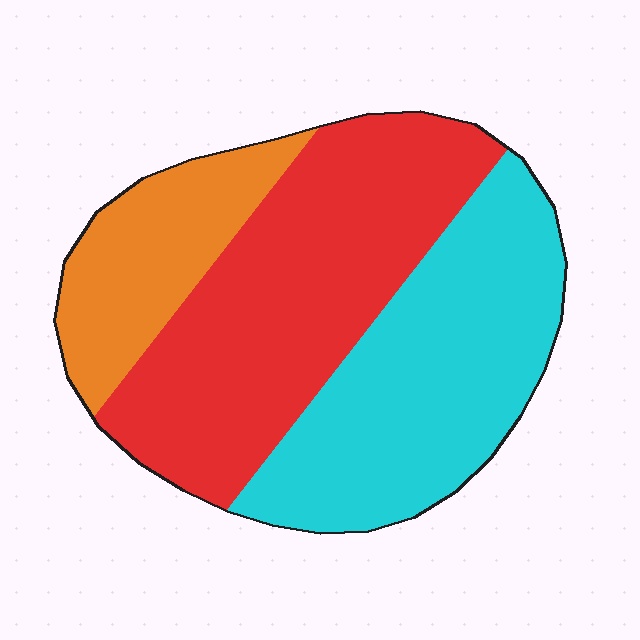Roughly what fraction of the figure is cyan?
Cyan takes up about three eighths (3/8) of the figure.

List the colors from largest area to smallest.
From largest to smallest: red, cyan, orange.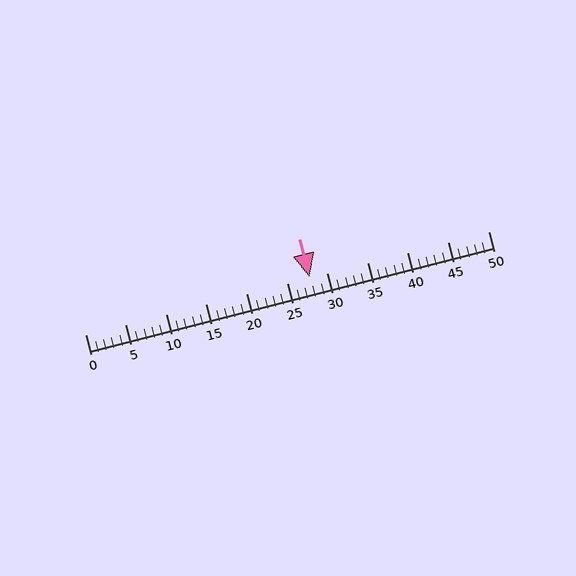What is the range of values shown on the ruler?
The ruler shows values from 0 to 50.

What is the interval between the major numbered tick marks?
The major tick marks are spaced 5 units apart.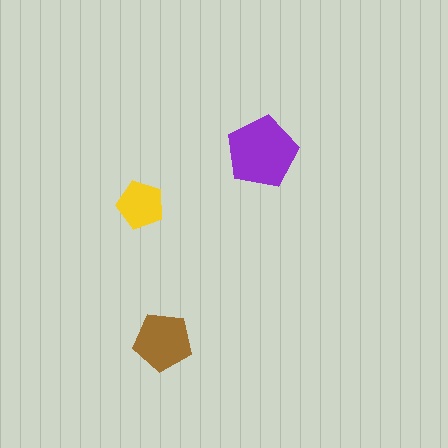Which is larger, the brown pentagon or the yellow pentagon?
The brown one.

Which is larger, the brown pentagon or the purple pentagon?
The purple one.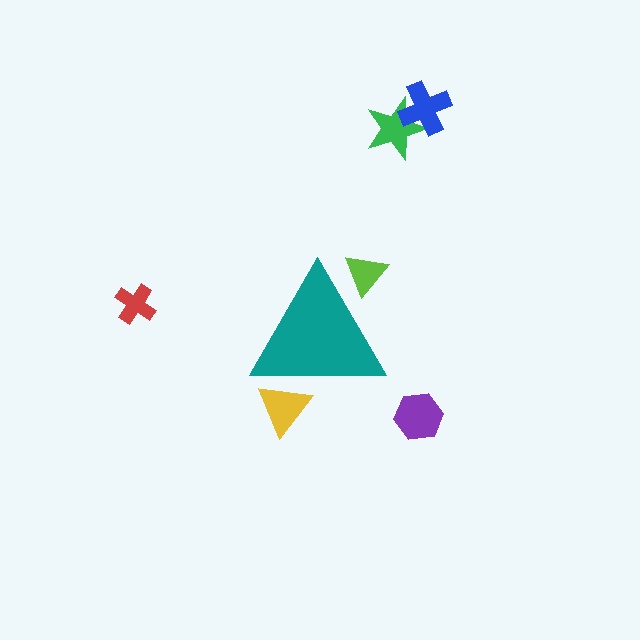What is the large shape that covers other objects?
A teal triangle.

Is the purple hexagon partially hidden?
No, the purple hexagon is fully visible.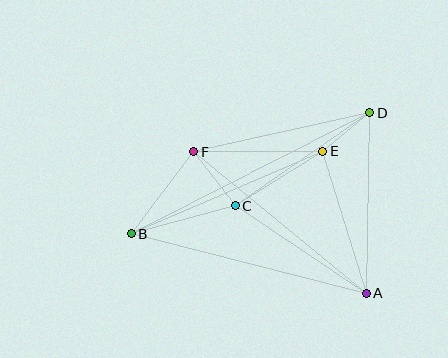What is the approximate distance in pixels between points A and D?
The distance between A and D is approximately 181 pixels.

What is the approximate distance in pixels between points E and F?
The distance between E and F is approximately 129 pixels.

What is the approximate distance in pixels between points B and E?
The distance between B and E is approximately 209 pixels.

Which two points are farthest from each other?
Points B and D are farthest from each other.